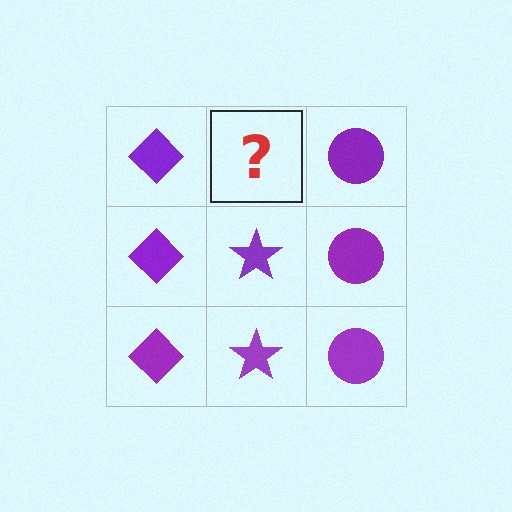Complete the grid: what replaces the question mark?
The question mark should be replaced with a purple star.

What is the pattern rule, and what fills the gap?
The rule is that each column has a consistent shape. The gap should be filled with a purple star.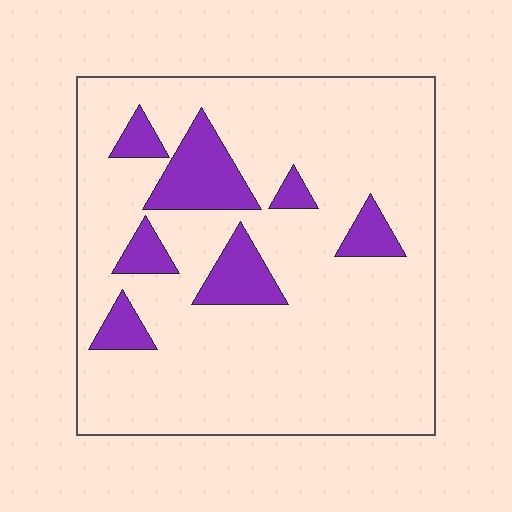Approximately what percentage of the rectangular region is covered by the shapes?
Approximately 15%.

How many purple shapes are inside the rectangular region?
7.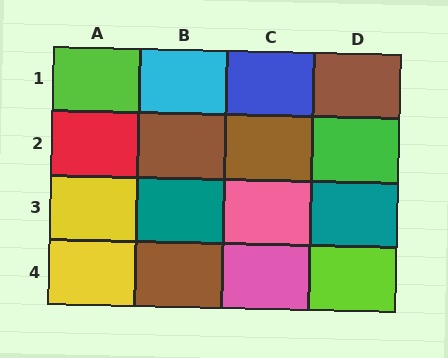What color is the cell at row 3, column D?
Teal.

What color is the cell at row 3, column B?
Teal.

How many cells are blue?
1 cell is blue.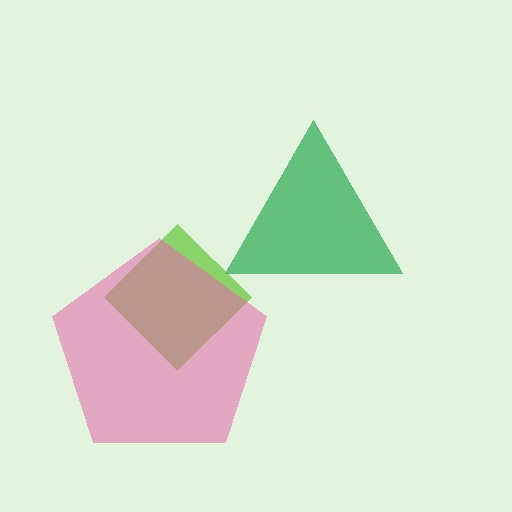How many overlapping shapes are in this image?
There are 3 overlapping shapes in the image.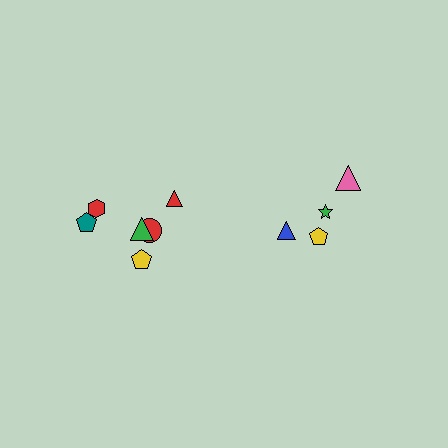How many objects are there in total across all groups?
There are 10 objects.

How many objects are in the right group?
There are 4 objects.